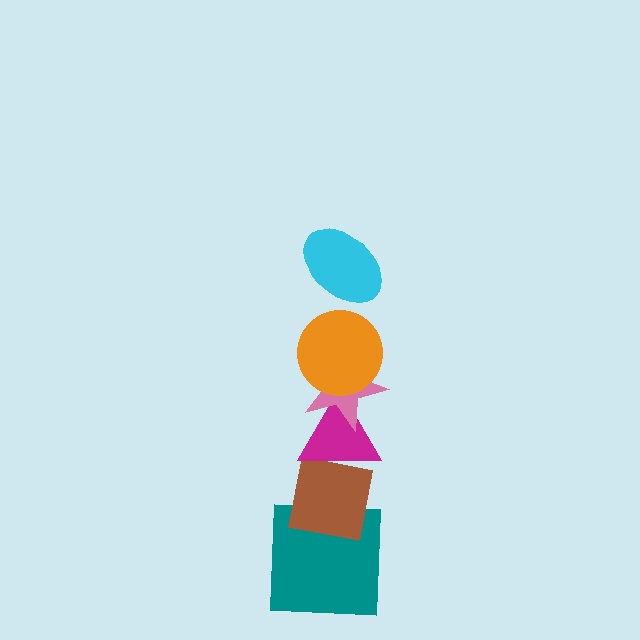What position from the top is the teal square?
The teal square is 6th from the top.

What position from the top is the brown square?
The brown square is 5th from the top.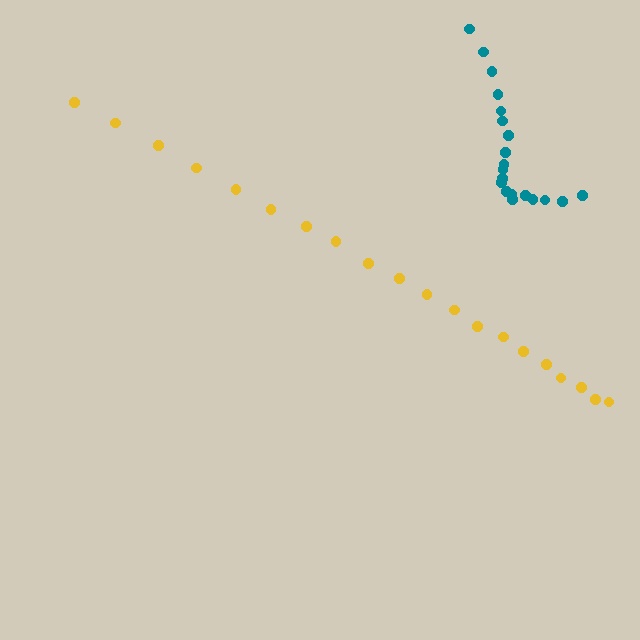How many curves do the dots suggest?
There are 2 distinct paths.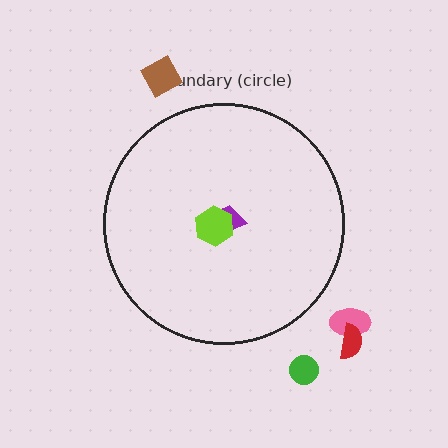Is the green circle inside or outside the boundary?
Outside.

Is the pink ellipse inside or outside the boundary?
Outside.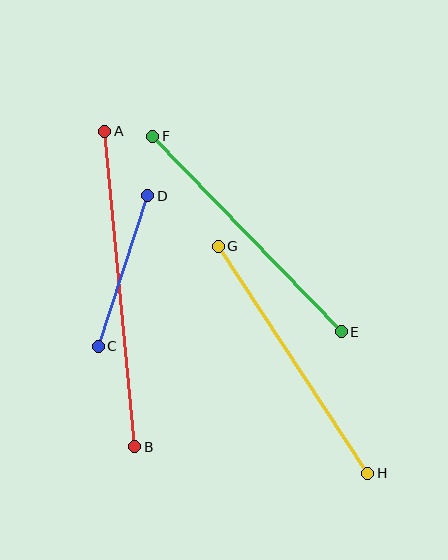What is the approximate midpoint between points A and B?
The midpoint is at approximately (120, 289) pixels.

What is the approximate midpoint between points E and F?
The midpoint is at approximately (247, 234) pixels.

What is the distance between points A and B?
The distance is approximately 317 pixels.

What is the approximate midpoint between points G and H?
The midpoint is at approximately (293, 360) pixels.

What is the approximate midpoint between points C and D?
The midpoint is at approximately (123, 271) pixels.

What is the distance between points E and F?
The distance is approximately 272 pixels.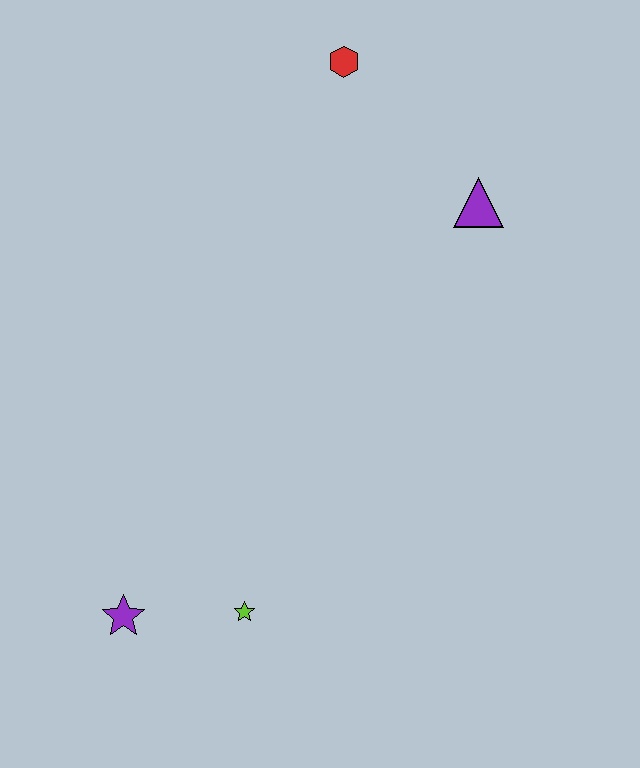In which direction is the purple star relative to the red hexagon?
The purple star is below the red hexagon.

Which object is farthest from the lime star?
The red hexagon is farthest from the lime star.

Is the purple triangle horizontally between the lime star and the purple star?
No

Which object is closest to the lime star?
The purple star is closest to the lime star.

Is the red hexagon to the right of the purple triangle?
No